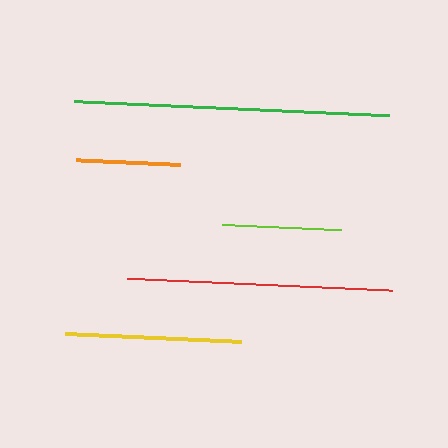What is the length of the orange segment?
The orange segment is approximately 104 pixels long.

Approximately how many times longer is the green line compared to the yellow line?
The green line is approximately 1.8 times the length of the yellow line.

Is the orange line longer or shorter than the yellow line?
The yellow line is longer than the orange line.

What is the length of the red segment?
The red segment is approximately 265 pixels long.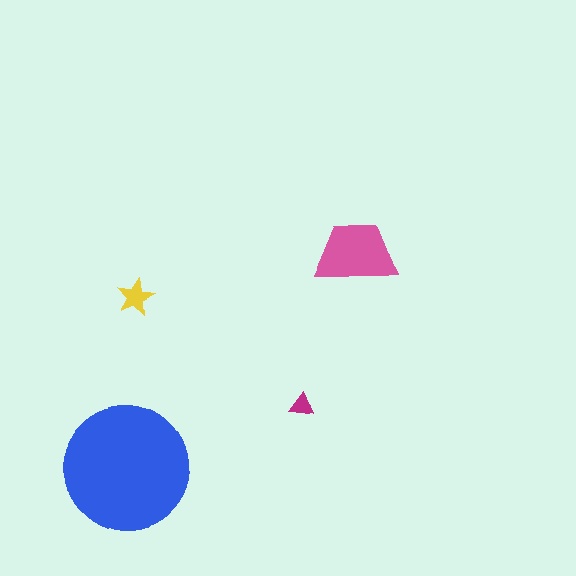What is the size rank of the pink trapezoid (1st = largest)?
2nd.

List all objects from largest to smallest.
The blue circle, the pink trapezoid, the yellow star, the magenta triangle.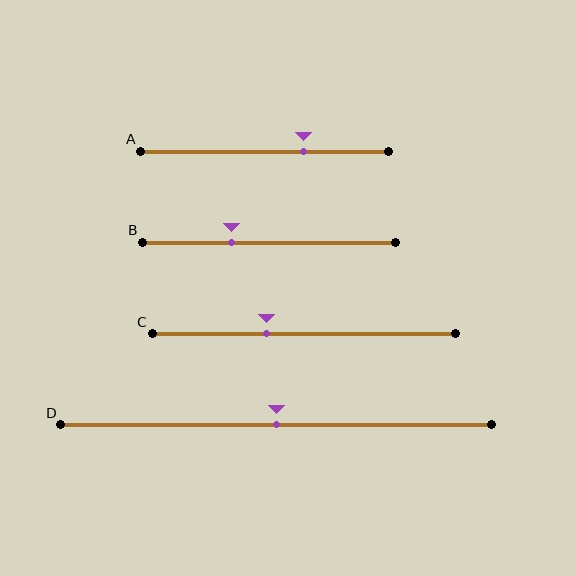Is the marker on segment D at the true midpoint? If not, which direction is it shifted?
Yes, the marker on segment D is at the true midpoint.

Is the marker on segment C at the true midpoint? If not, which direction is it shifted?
No, the marker on segment C is shifted to the left by about 12% of the segment length.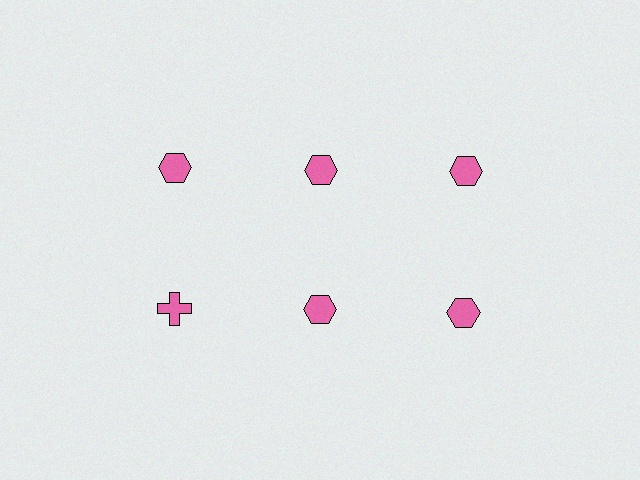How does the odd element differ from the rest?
It has a different shape: cross instead of hexagon.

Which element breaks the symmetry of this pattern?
The pink cross in the second row, leftmost column breaks the symmetry. All other shapes are pink hexagons.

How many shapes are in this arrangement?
There are 6 shapes arranged in a grid pattern.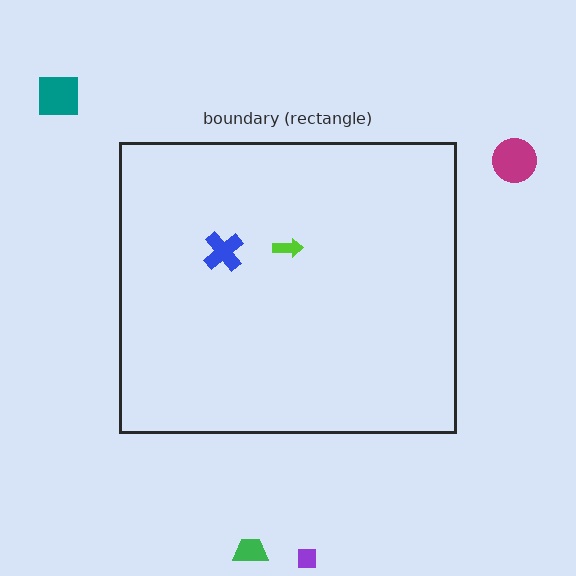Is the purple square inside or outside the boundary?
Outside.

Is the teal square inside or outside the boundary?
Outside.